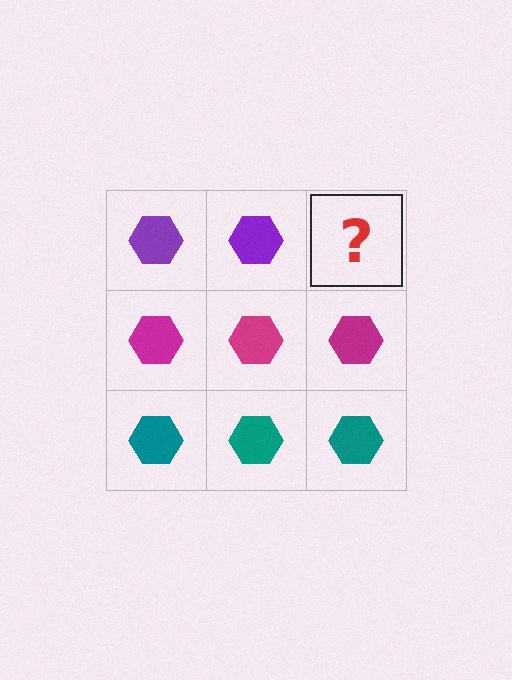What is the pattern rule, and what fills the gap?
The rule is that each row has a consistent color. The gap should be filled with a purple hexagon.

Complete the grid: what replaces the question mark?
The question mark should be replaced with a purple hexagon.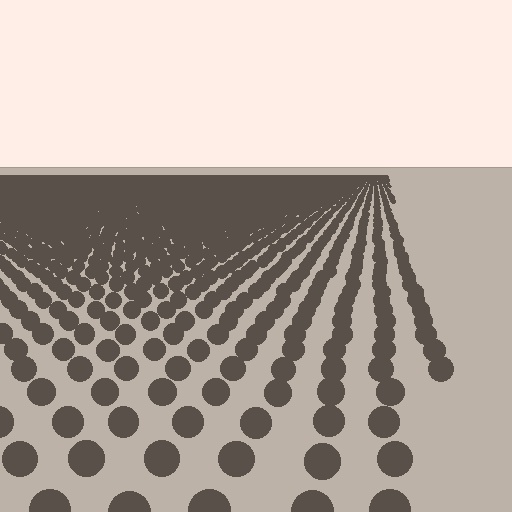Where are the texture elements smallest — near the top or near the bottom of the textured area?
Near the top.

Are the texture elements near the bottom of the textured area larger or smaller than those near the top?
Larger. Near the bottom, elements are closer to the viewer and appear at a bigger on-screen size.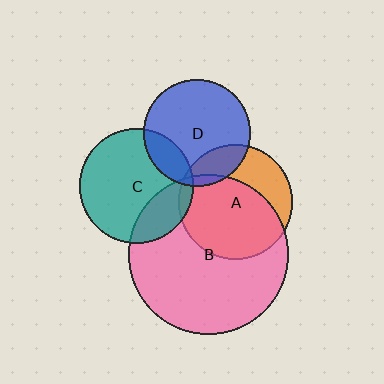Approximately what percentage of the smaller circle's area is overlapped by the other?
Approximately 65%.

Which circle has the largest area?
Circle B (pink).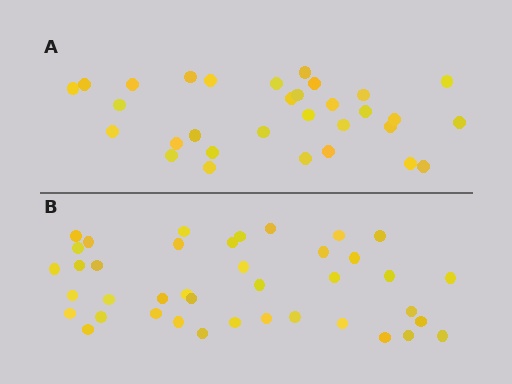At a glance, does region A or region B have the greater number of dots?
Region B (the bottom region) has more dots.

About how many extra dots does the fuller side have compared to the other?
Region B has roughly 8 or so more dots than region A.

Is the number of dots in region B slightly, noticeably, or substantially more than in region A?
Region B has noticeably more, but not dramatically so. The ratio is roughly 1.3 to 1.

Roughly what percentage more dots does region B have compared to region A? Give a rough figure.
About 30% more.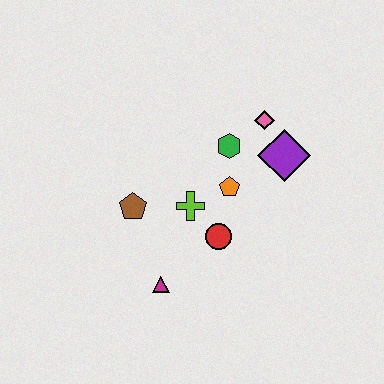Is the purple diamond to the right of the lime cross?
Yes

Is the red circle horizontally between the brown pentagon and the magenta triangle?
No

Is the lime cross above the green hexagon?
No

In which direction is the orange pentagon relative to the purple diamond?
The orange pentagon is to the left of the purple diamond.